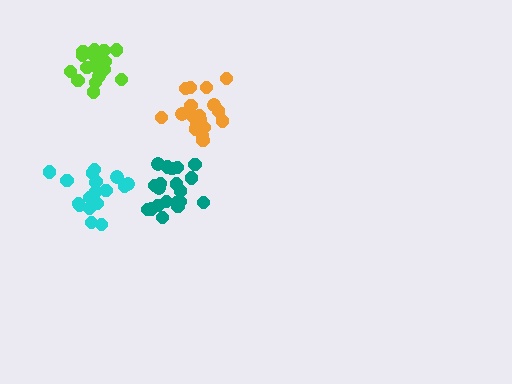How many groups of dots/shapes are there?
There are 4 groups.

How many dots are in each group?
Group 1: 19 dots, Group 2: 18 dots, Group 3: 19 dots, Group 4: 20 dots (76 total).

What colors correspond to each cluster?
The clusters are colored: cyan, orange, lime, teal.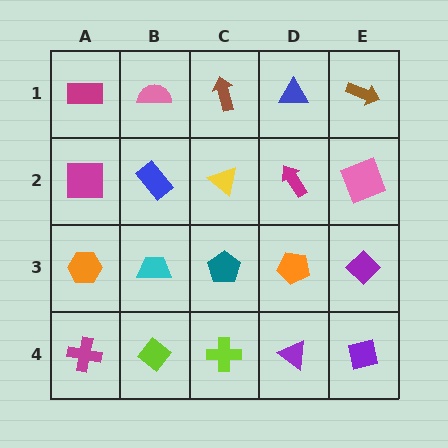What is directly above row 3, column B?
A blue rectangle.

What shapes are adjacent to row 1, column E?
A pink square (row 2, column E), a blue triangle (row 1, column D).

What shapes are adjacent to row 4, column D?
An orange pentagon (row 3, column D), a lime cross (row 4, column C), a purple square (row 4, column E).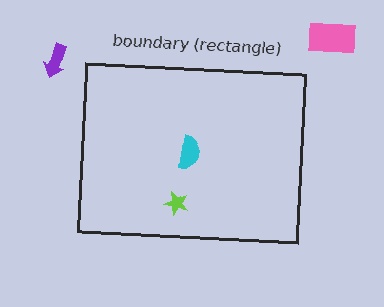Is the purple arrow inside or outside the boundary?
Outside.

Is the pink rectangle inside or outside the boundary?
Outside.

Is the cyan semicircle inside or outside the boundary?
Inside.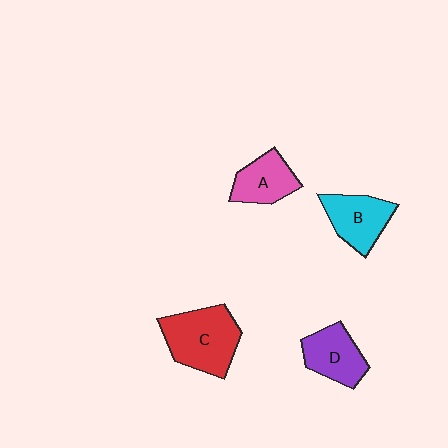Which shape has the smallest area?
Shape A (pink).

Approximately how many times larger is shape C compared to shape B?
Approximately 1.4 times.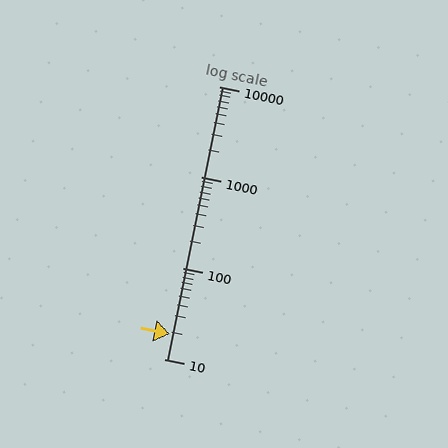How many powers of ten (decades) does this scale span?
The scale spans 3 decades, from 10 to 10000.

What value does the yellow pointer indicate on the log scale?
The pointer indicates approximately 19.